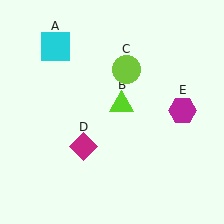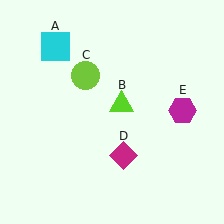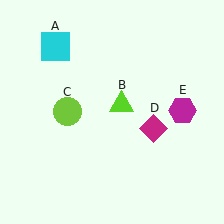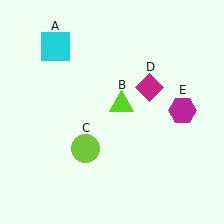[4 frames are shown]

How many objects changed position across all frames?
2 objects changed position: lime circle (object C), magenta diamond (object D).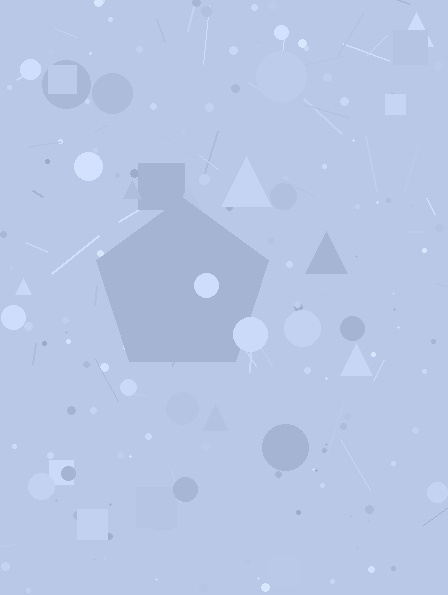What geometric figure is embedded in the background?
A pentagon is embedded in the background.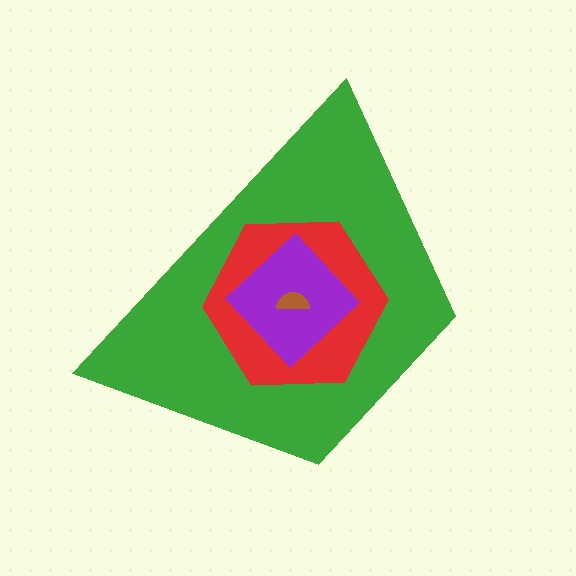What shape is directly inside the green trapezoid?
The red hexagon.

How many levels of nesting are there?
4.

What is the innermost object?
The brown semicircle.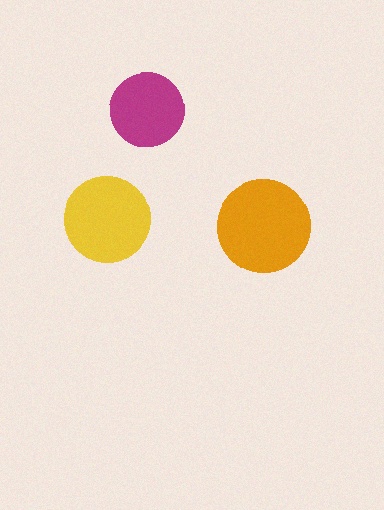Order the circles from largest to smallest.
the orange one, the yellow one, the magenta one.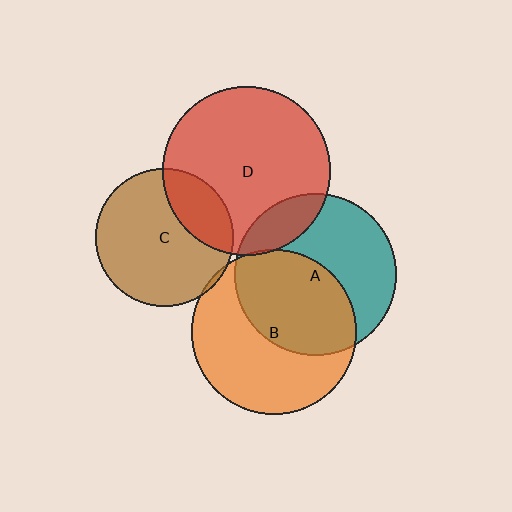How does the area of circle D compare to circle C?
Approximately 1.5 times.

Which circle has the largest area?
Circle D (red).